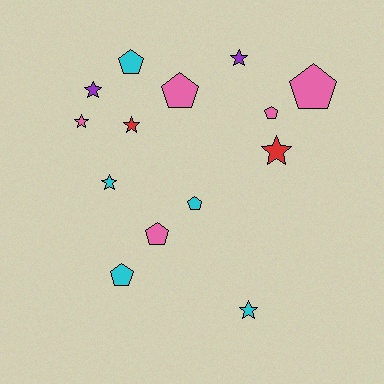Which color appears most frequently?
Pink, with 5 objects.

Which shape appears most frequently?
Star, with 7 objects.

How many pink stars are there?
There is 1 pink star.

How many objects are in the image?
There are 14 objects.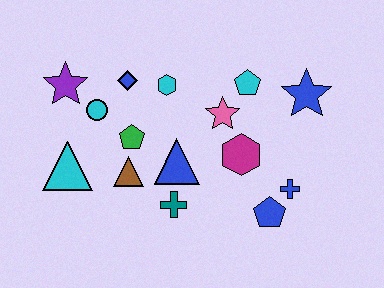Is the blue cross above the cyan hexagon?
No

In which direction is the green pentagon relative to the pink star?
The green pentagon is to the left of the pink star.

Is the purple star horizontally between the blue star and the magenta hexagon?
No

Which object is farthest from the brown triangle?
The blue star is farthest from the brown triangle.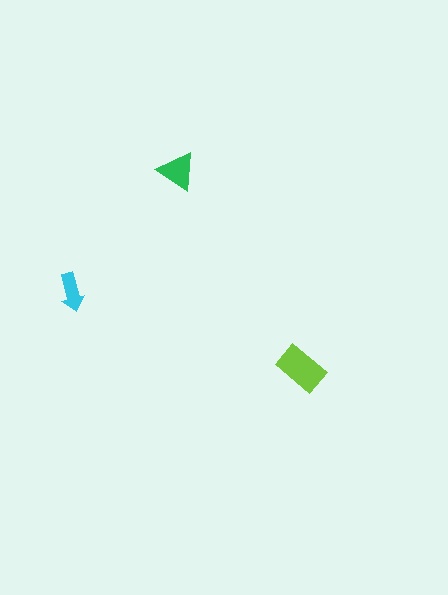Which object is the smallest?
The cyan arrow.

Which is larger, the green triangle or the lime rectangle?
The lime rectangle.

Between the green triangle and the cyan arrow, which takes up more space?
The green triangle.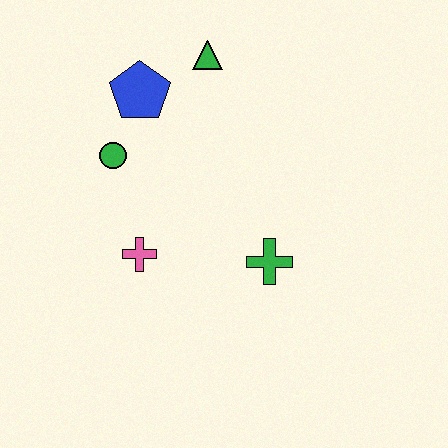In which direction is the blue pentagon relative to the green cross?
The blue pentagon is above the green cross.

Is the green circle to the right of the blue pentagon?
No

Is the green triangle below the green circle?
No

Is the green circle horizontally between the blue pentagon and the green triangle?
No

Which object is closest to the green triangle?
The blue pentagon is closest to the green triangle.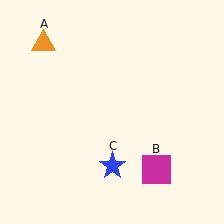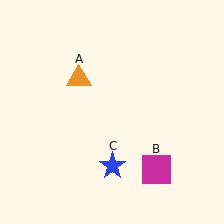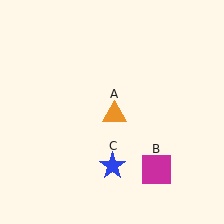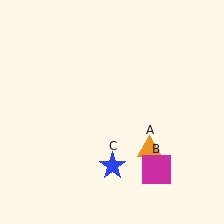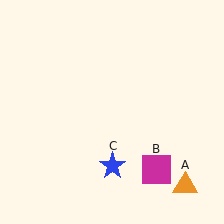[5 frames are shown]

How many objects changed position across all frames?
1 object changed position: orange triangle (object A).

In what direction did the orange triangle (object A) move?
The orange triangle (object A) moved down and to the right.